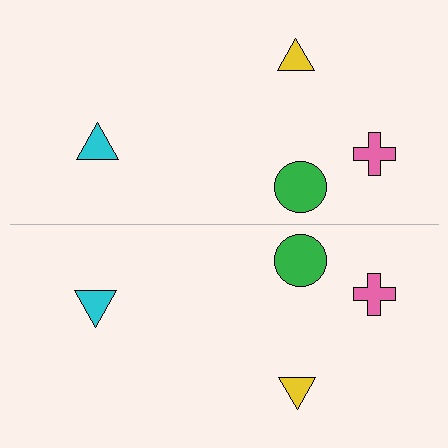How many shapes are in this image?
There are 8 shapes in this image.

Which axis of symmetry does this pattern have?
The pattern has a horizontal axis of symmetry running through the center of the image.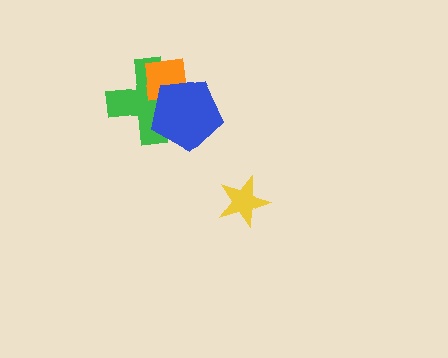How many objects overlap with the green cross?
2 objects overlap with the green cross.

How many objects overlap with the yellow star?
0 objects overlap with the yellow star.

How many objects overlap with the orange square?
2 objects overlap with the orange square.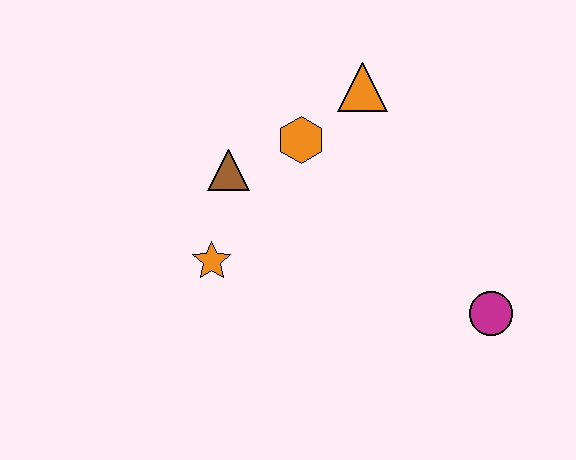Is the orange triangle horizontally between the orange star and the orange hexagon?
No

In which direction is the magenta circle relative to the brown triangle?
The magenta circle is to the right of the brown triangle.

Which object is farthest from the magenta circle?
The brown triangle is farthest from the magenta circle.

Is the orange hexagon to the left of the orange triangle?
Yes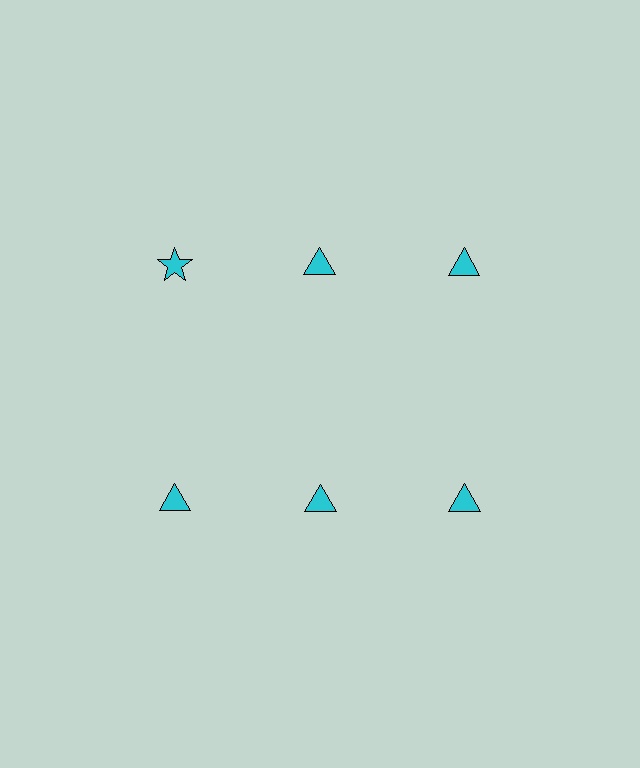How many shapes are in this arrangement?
There are 6 shapes arranged in a grid pattern.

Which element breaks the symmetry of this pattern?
The cyan star in the top row, leftmost column breaks the symmetry. All other shapes are cyan triangles.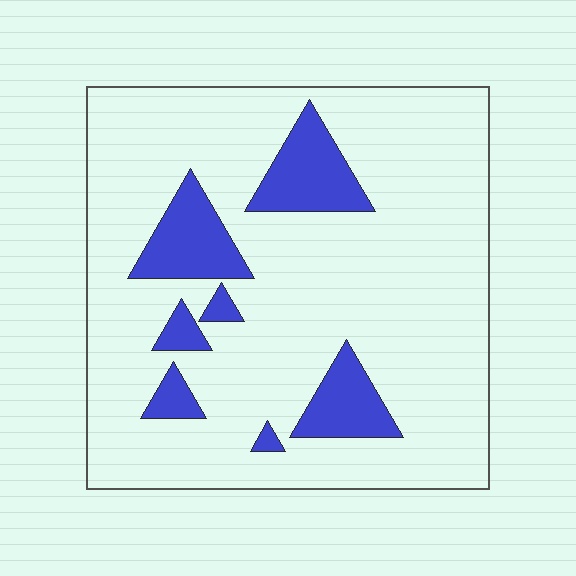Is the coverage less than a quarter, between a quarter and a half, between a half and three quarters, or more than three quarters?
Less than a quarter.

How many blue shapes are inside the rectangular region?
7.